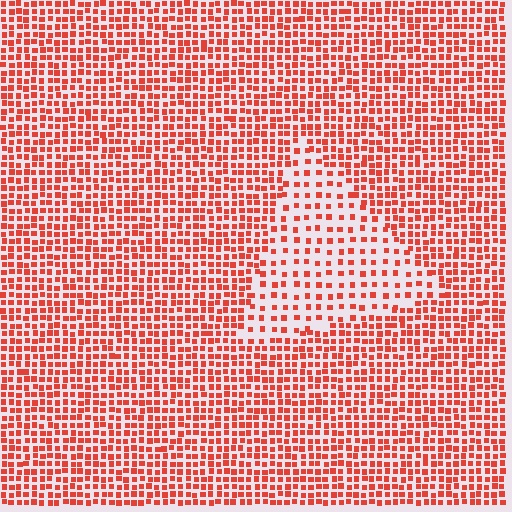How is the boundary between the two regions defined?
The boundary is defined by a change in element density (approximately 2.1x ratio). All elements are the same color, size, and shape.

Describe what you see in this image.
The image contains small red elements arranged at two different densities. A triangle-shaped region is visible where the elements are less densely packed than the surrounding area.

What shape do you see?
I see a triangle.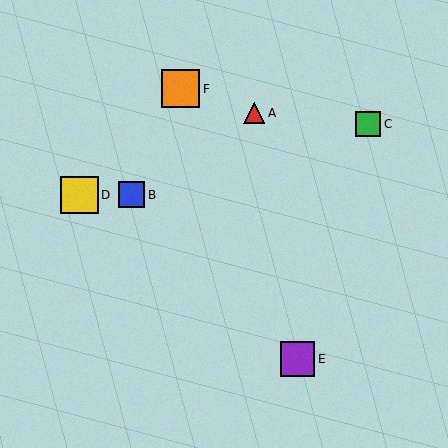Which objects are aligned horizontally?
Objects B, D are aligned horizontally.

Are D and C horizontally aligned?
No, D is at y≈195 and C is at y≈124.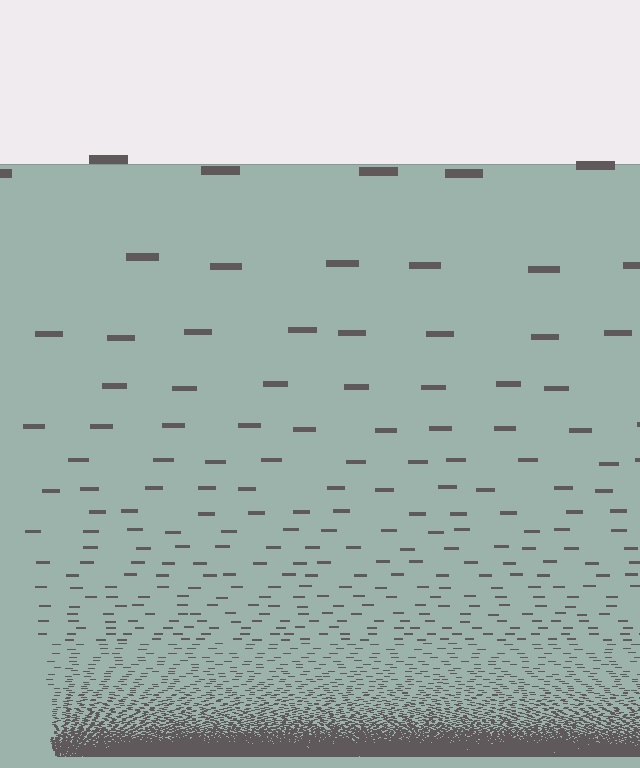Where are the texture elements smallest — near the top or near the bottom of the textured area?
Near the bottom.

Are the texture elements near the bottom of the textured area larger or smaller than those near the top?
Smaller. The gradient is inverted — elements near the bottom are smaller and denser.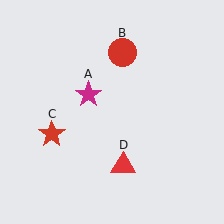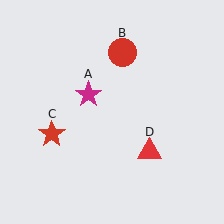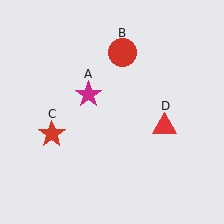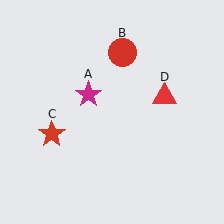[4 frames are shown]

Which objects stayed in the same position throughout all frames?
Magenta star (object A) and red circle (object B) and red star (object C) remained stationary.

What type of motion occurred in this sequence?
The red triangle (object D) rotated counterclockwise around the center of the scene.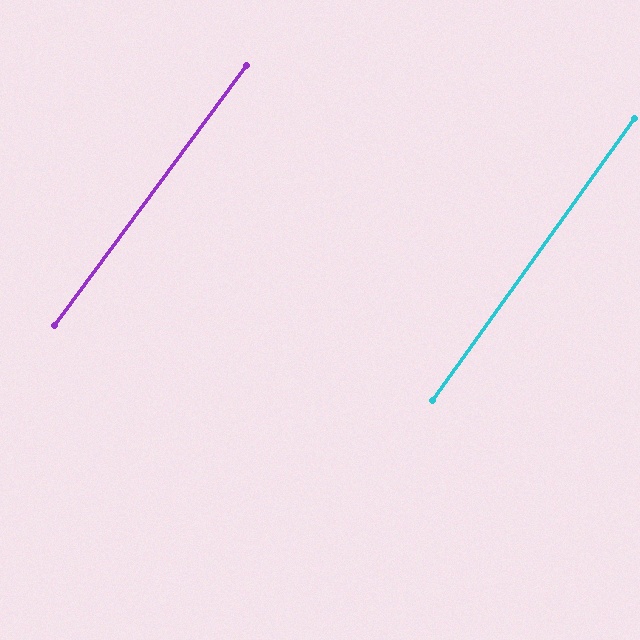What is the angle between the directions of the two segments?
Approximately 1 degree.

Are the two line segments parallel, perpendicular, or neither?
Parallel — their directions differ by only 0.9°.